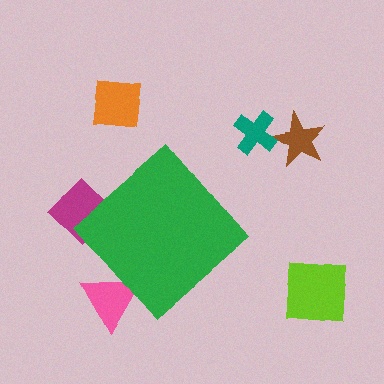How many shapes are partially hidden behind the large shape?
2 shapes are partially hidden.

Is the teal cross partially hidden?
No, the teal cross is fully visible.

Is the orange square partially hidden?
No, the orange square is fully visible.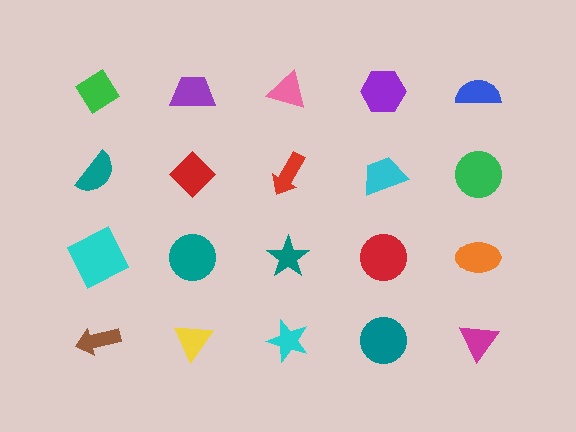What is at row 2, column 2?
A red diamond.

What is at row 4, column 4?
A teal circle.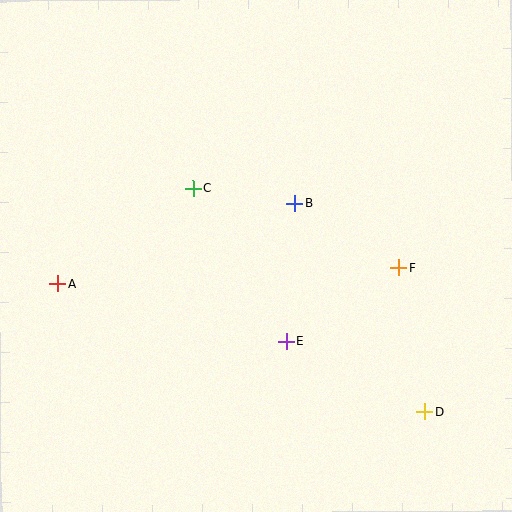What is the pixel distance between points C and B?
The distance between C and B is 103 pixels.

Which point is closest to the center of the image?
Point B at (295, 203) is closest to the center.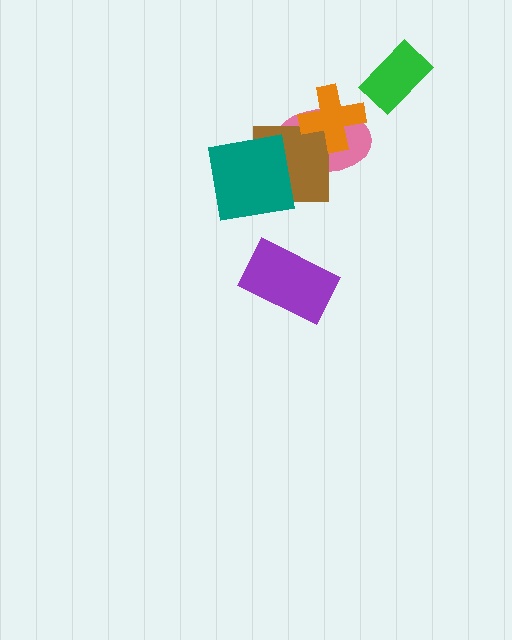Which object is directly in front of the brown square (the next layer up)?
The orange cross is directly in front of the brown square.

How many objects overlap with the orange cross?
2 objects overlap with the orange cross.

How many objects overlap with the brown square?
3 objects overlap with the brown square.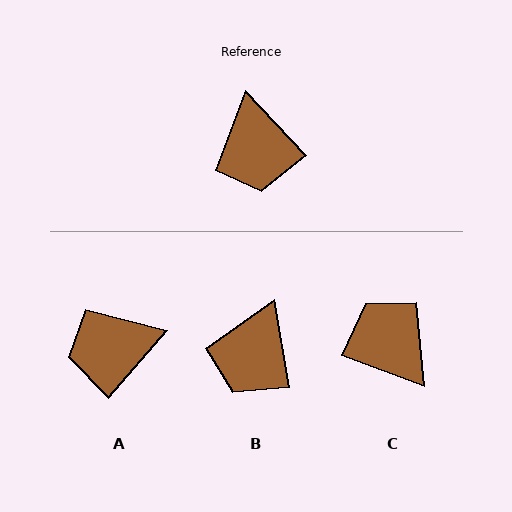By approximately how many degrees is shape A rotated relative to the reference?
Approximately 84 degrees clockwise.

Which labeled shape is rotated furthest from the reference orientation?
C, about 154 degrees away.